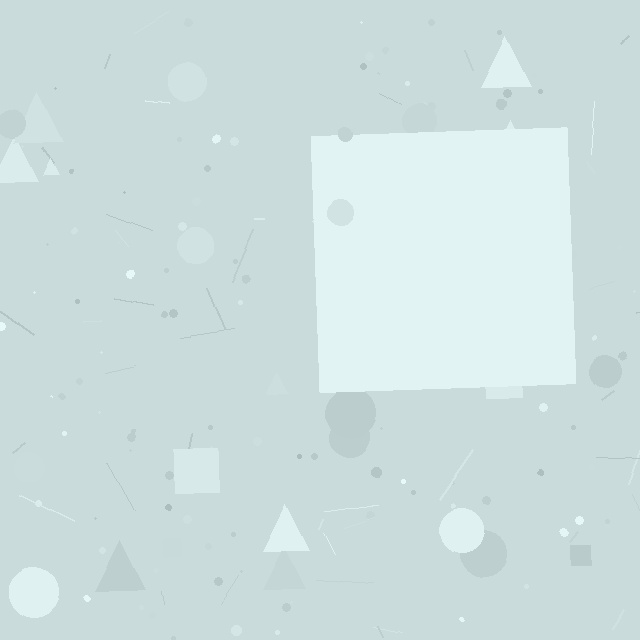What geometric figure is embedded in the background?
A square is embedded in the background.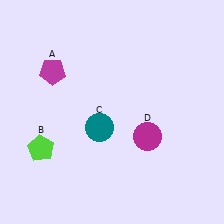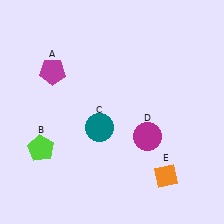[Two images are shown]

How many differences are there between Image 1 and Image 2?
There is 1 difference between the two images.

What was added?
An orange diamond (E) was added in Image 2.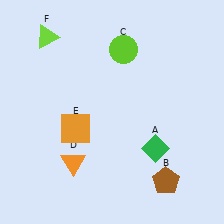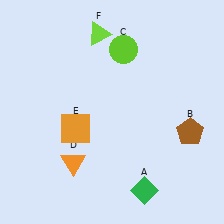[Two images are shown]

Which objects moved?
The objects that moved are: the green diamond (A), the brown pentagon (B), the lime triangle (F).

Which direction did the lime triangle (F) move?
The lime triangle (F) moved right.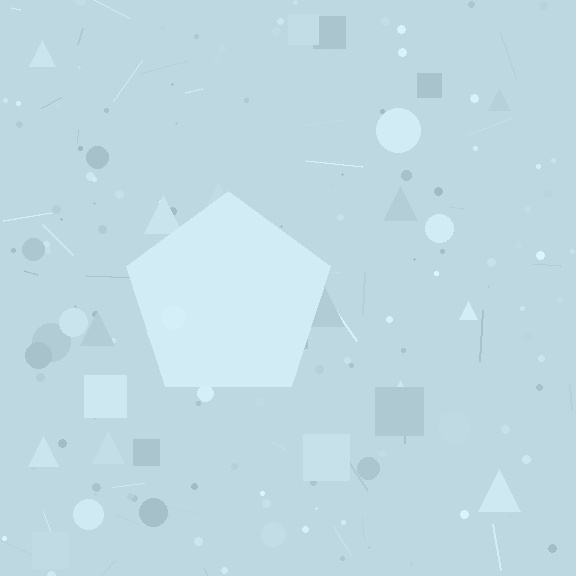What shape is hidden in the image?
A pentagon is hidden in the image.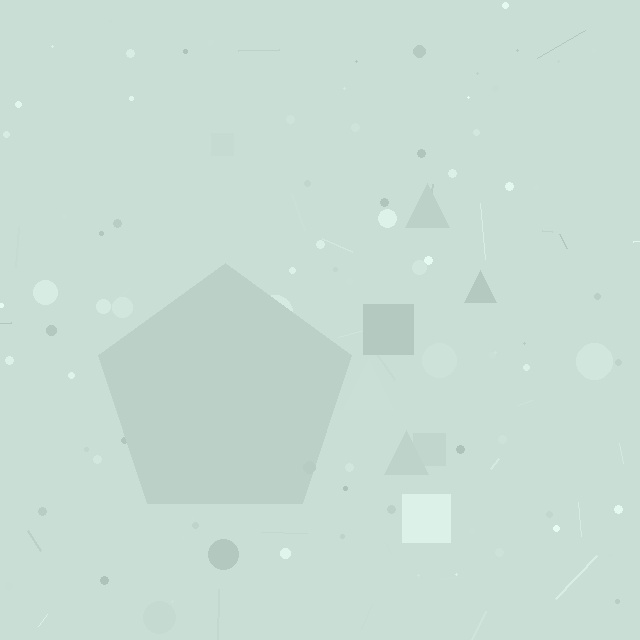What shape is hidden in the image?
A pentagon is hidden in the image.